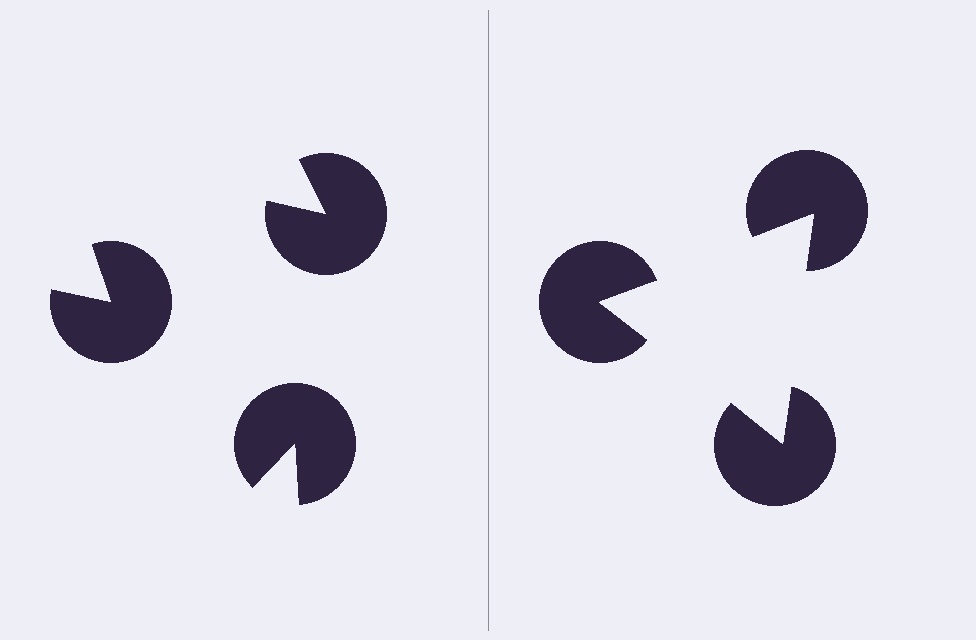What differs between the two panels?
The pac-man discs are positioned identically on both sides; only the wedge orientations differ. On the right they align to a triangle; on the left they are misaligned.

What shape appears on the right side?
An illusory triangle.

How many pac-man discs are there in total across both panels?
6 — 3 on each side.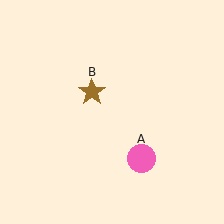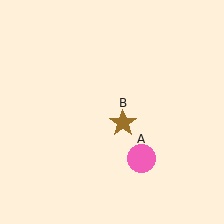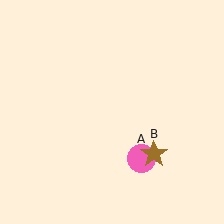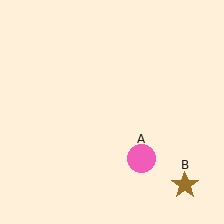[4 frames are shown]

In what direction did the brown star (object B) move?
The brown star (object B) moved down and to the right.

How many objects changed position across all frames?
1 object changed position: brown star (object B).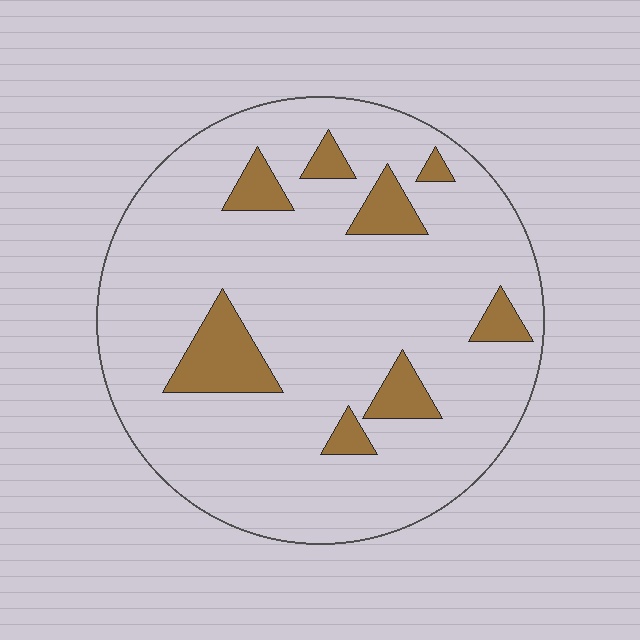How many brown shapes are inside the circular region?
8.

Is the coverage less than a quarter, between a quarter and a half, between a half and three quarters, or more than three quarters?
Less than a quarter.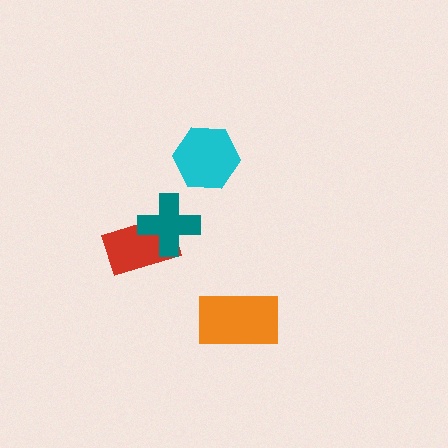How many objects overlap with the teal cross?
1 object overlaps with the teal cross.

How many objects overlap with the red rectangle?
1 object overlaps with the red rectangle.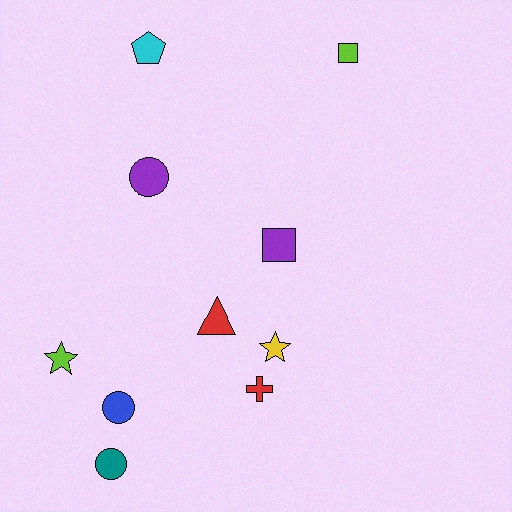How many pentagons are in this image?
There is 1 pentagon.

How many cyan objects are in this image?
There is 1 cyan object.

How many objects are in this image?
There are 10 objects.